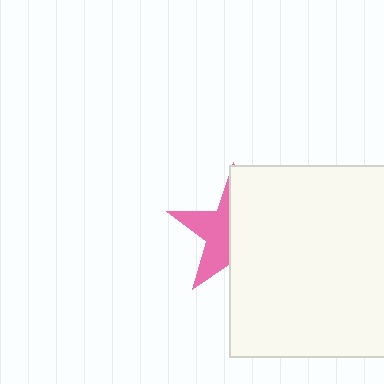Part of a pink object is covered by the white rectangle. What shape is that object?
It is a star.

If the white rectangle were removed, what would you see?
You would see the complete pink star.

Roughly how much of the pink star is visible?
A small part of it is visible (roughly 43%).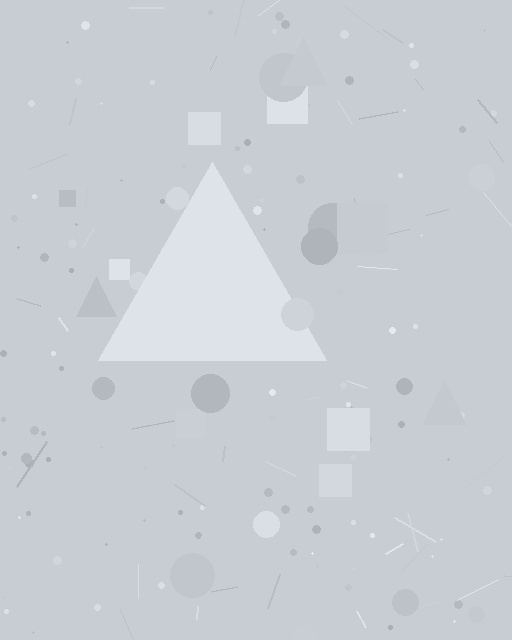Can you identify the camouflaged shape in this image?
The camouflaged shape is a triangle.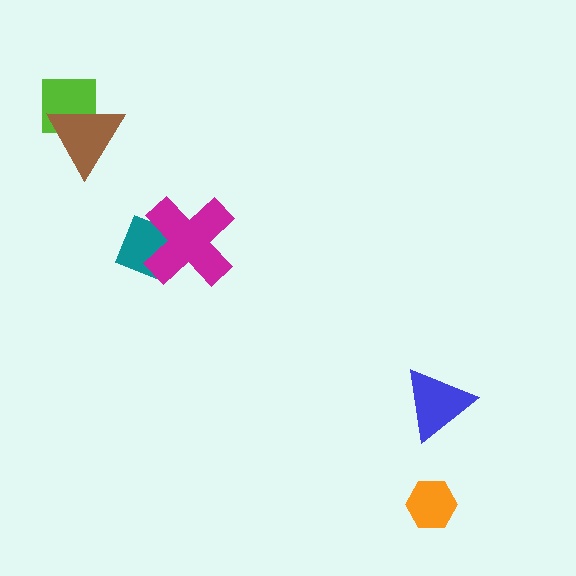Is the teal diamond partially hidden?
Yes, it is partially covered by another shape.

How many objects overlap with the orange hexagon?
0 objects overlap with the orange hexagon.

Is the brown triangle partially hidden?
No, no other shape covers it.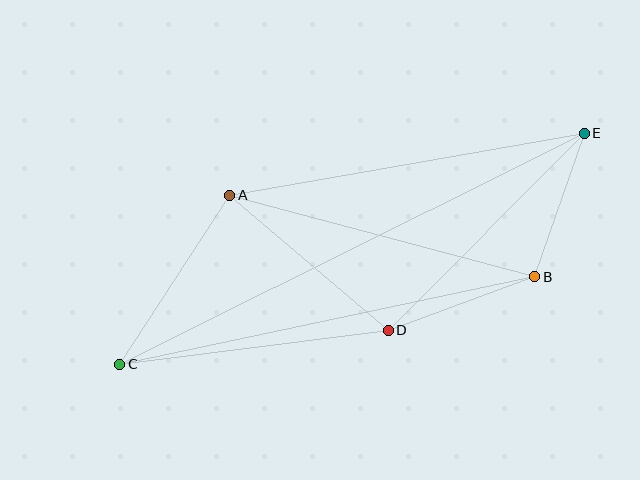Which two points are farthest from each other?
Points C and E are farthest from each other.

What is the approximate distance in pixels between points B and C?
The distance between B and C is approximately 424 pixels.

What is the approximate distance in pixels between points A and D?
The distance between A and D is approximately 208 pixels.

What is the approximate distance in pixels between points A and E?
The distance between A and E is approximately 360 pixels.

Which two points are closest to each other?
Points B and E are closest to each other.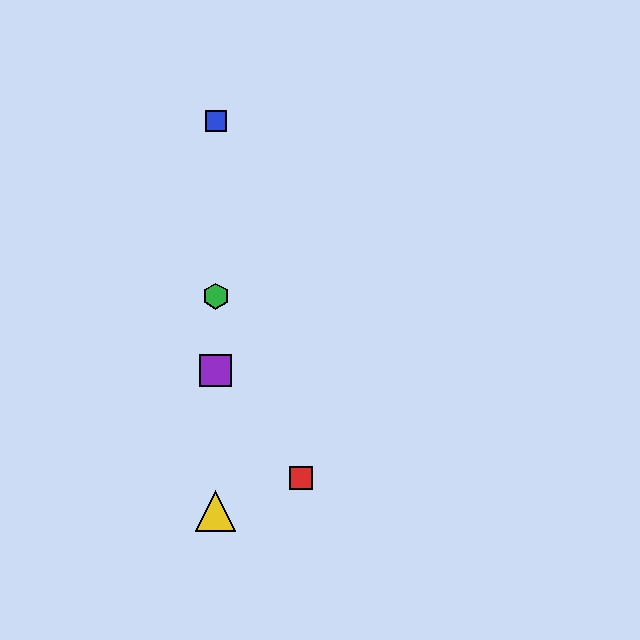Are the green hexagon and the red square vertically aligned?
No, the green hexagon is at x≈216 and the red square is at x≈301.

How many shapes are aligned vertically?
4 shapes (the blue square, the green hexagon, the yellow triangle, the purple square) are aligned vertically.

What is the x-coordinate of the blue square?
The blue square is at x≈216.